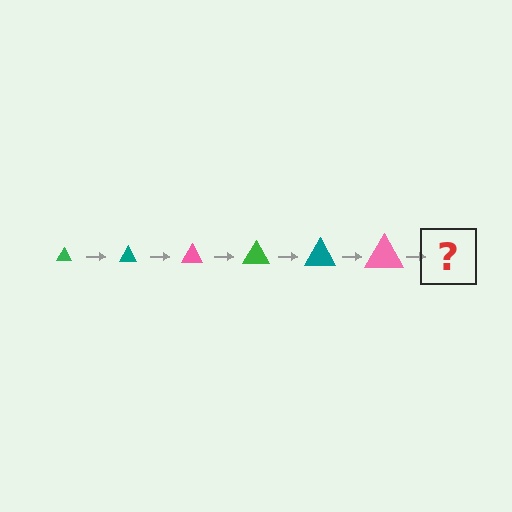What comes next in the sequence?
The next element should be a green triangle, larger than the previous one.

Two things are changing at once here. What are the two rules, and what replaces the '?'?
The two rules are that the triangle grows larger each step and the color cycles through green, teal, and pink. The '?' should be a green triangle, larger than the previous one.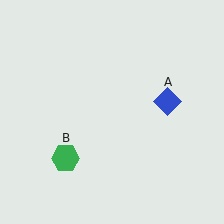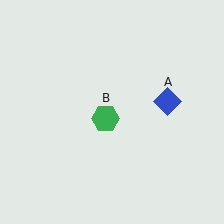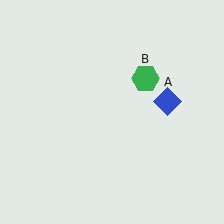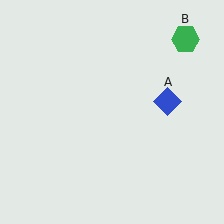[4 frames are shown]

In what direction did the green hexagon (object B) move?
The green hexagon (object B) moved up and to the right.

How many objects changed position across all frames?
1 object changed position: green hexagon (object B).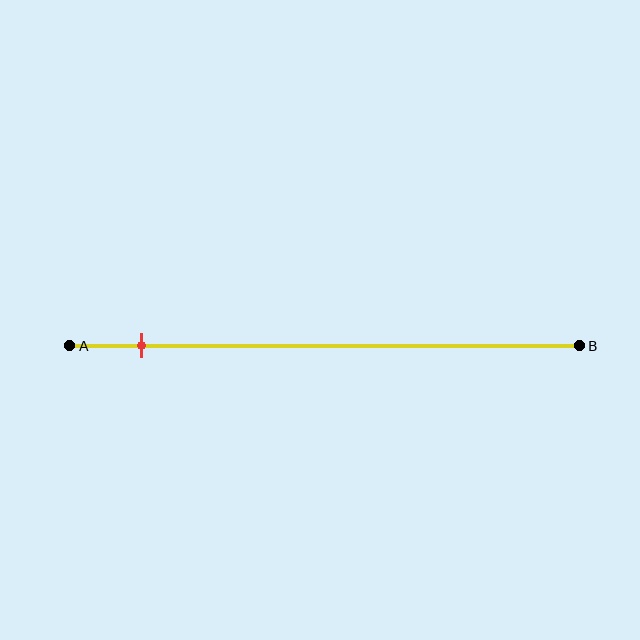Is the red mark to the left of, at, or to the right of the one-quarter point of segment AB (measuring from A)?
The red mark is to the left of the one-quarter point of segment AB.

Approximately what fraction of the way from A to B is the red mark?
The red mark is approximately 15% of the way from A to B.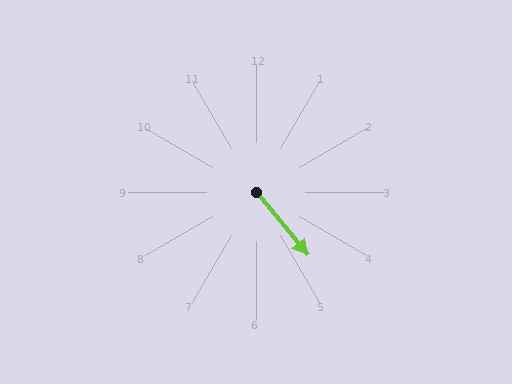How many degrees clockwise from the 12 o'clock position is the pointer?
Approximately 141 degrees.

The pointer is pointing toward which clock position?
Roughly 5 o'clock.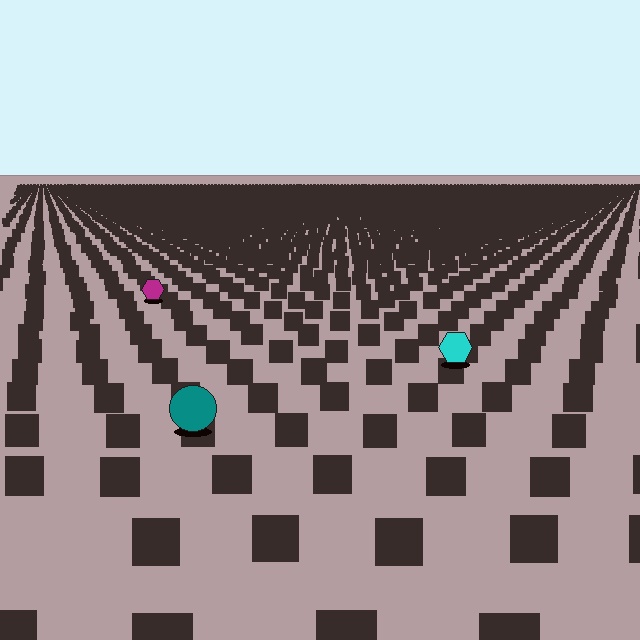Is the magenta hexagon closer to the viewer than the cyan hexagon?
No. The cyan hexagon is closer — you can tell from the texture gradient: the ground texture is coarser near it.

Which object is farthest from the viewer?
The magenta hexagon is farthest from the viewer. It appears smaller and the ground texture around it is denser.